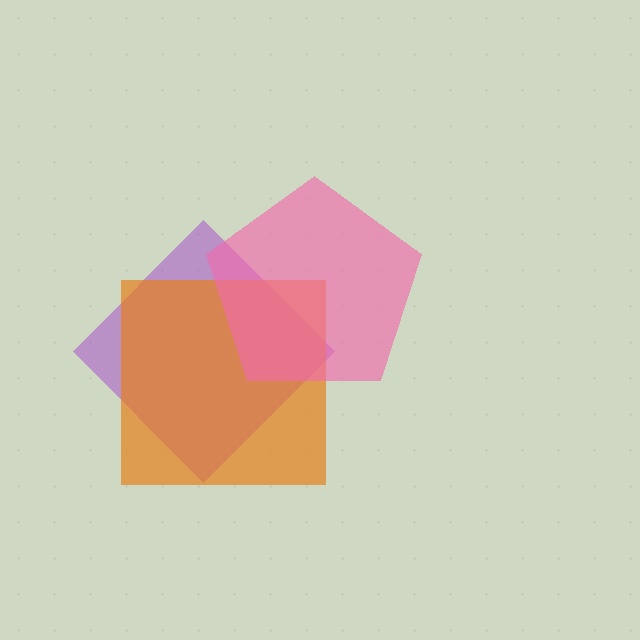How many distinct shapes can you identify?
There are 3 distinct shapes: a purple diamond, an orange square, a pink pentagon.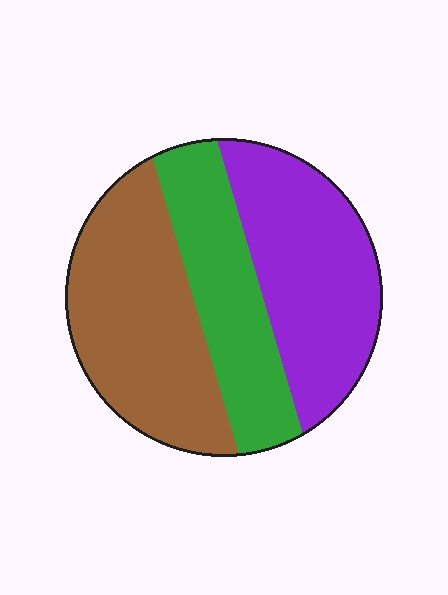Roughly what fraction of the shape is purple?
Purple covers 35% of the shape.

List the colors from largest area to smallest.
From largest to smallest: brown, purple, green.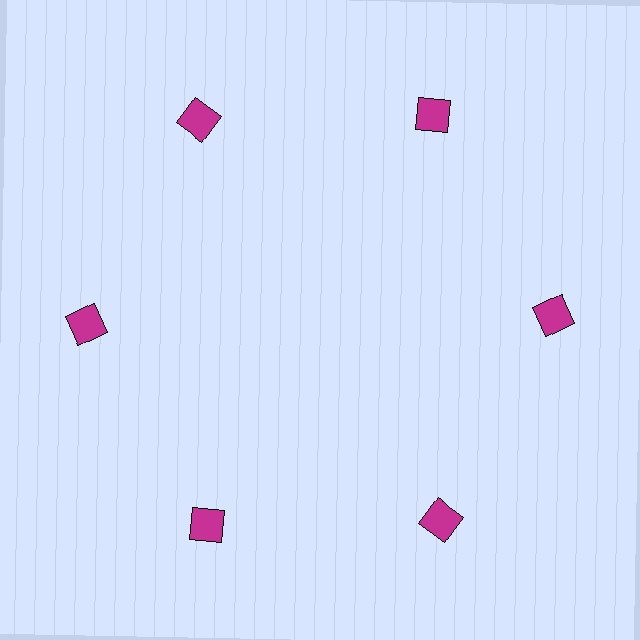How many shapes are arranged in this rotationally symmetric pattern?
There are 6 shapes, arranged in 6 groups of 1.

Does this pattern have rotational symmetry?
Yes, this pattern has 6-fold rotational symmetry. It looks the same after rotating 60 degrees around the center.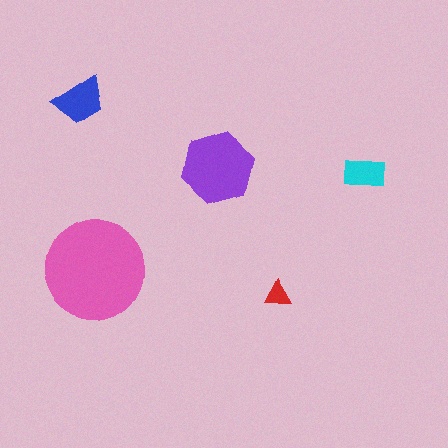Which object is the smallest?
The red triangle.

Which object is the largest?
The pink circle.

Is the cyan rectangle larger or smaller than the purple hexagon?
Smaller.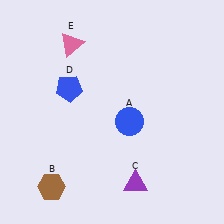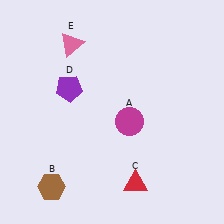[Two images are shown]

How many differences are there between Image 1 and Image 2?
There are 3 differences between the two images.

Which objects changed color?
A changed from blue to magenta. C changed from purple to red. D changed from blue to purple.